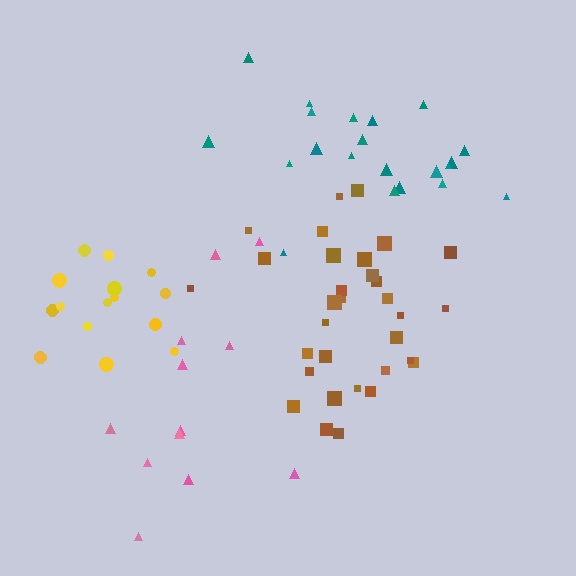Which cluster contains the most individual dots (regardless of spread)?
Brown (32).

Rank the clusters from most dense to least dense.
brown, yellow, teal, pink.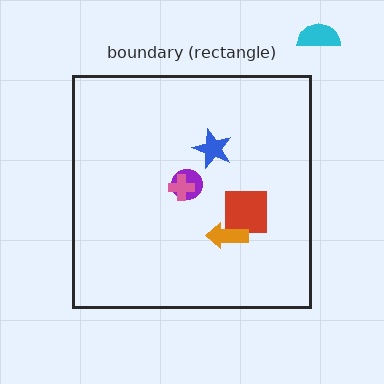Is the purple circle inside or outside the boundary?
Inside.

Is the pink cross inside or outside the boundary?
Inside.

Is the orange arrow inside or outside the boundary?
Inside.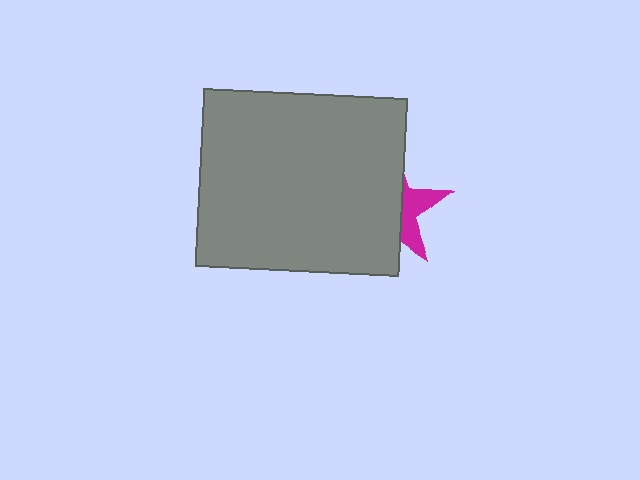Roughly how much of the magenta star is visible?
A small part of it is visible (roughly 32%).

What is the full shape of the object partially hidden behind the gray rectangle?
The partially hidden object is a magenta star.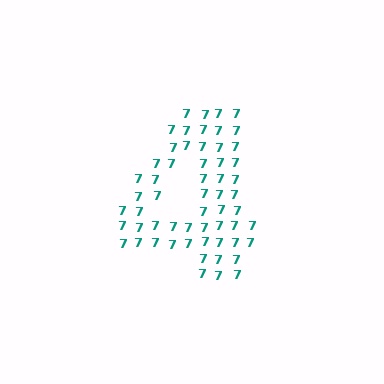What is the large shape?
The large shape is the digit 4.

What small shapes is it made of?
It is made of small digit 7's.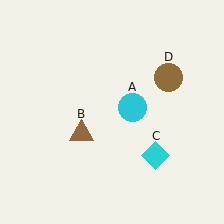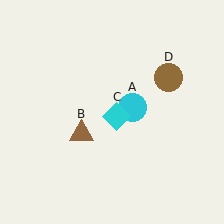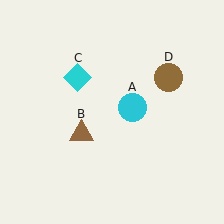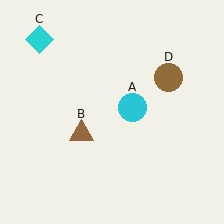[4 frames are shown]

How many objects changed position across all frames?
1 object changed position: cyan diamond (object C).